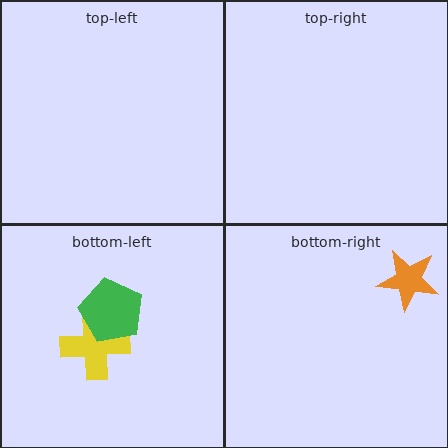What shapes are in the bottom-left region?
The yellow cross, the green pentagon.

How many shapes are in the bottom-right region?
1.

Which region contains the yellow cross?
The bottom-left region.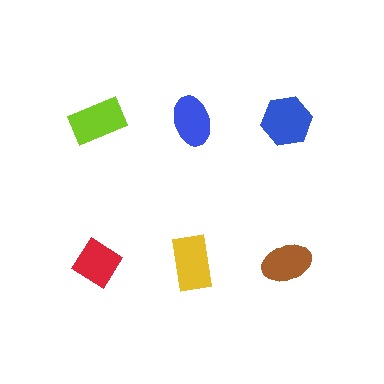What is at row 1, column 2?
A blue ellipse.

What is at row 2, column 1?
A red diamond.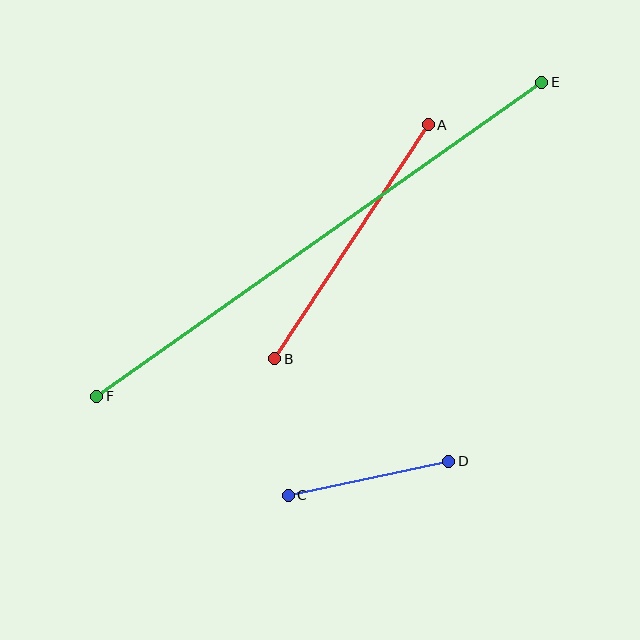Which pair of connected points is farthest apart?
Points E and F are farthest apart.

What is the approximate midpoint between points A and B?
The midpoint is at approximately (352, 242) pixels.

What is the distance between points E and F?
The distance is approximately 545 pixels.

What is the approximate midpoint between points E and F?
The midpoint is at approximately (319, 239) pixels.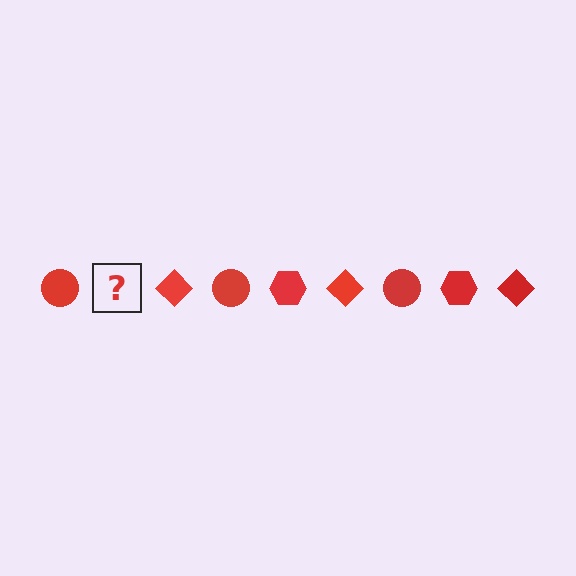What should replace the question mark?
The question mark should be replaced with a red hexagon.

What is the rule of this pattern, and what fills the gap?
The rule is that the pattern cycles through circle, hexagon, diamond shapes in red. The gap should be filled with a red hexagon.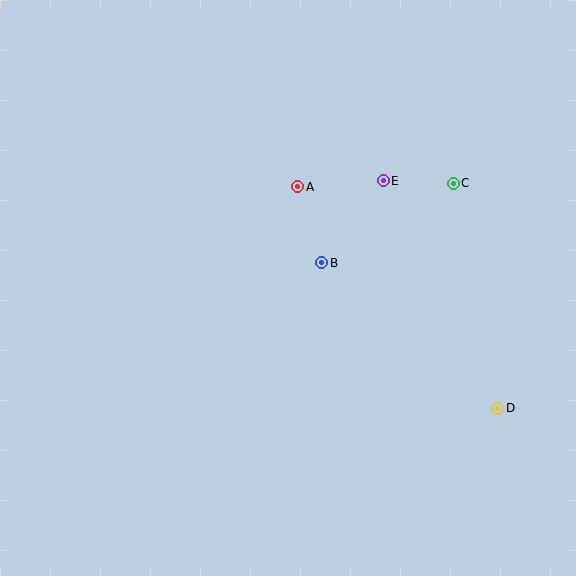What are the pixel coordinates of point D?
Point D is at (498, 408).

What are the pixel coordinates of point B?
Point B is at (322, 263).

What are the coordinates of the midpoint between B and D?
The midpoint between B and D is at (410, 336).